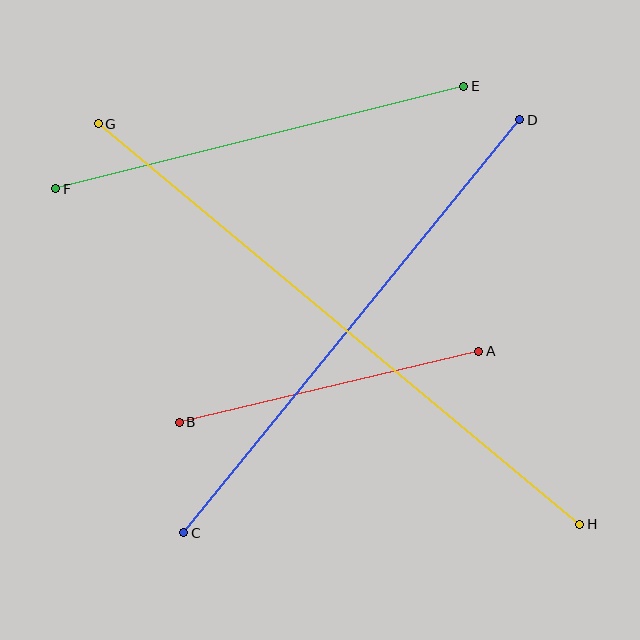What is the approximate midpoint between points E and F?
The midpoint is at approximately (260, 137) pixels.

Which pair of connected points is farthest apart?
Points G and H are farthest apart.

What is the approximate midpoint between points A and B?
The midpoint is at approximately (329, 387) pixels.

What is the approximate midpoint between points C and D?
The midpoint is at approximately (352, 326) pixels.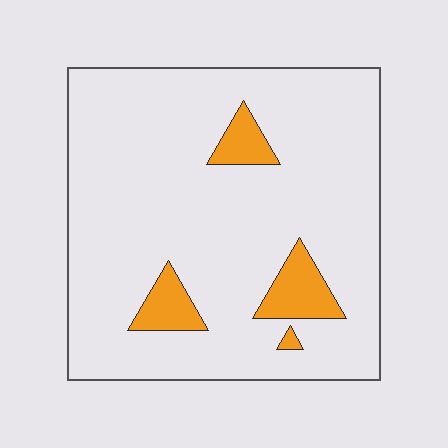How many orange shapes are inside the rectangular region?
4.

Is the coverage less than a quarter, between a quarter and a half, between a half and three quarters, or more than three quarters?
Less than a quarter.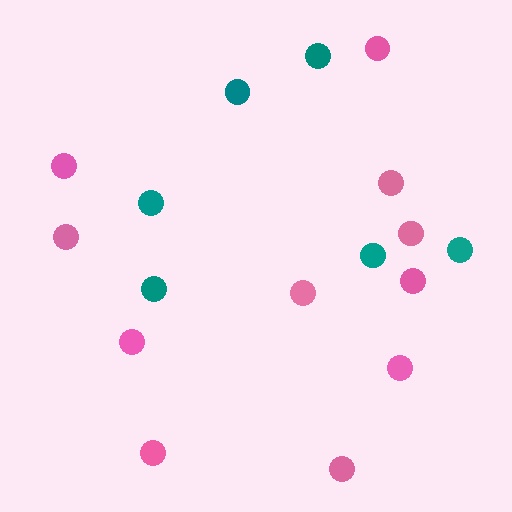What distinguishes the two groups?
There are 2 groups: one group of pink circles (11) and one group of teal circles (6).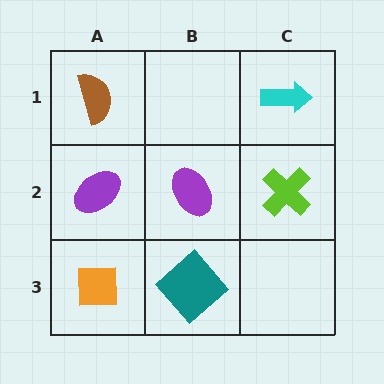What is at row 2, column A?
A purple ellipse.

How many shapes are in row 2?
3 shapes.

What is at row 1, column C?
A cyan arrow.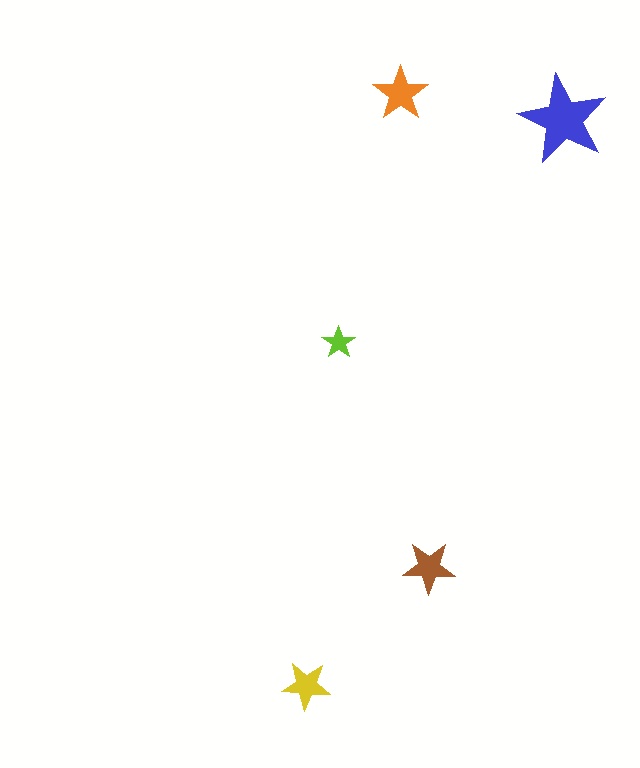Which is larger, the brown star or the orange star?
The orange one.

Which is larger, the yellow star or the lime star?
The yellow one.